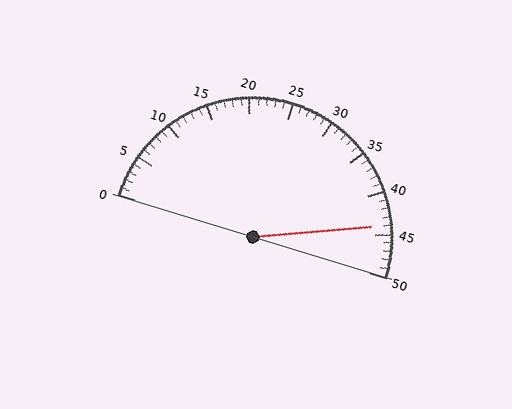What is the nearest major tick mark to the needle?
The nearest major tick mark is 45.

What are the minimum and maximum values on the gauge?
The gauge ranges from 0 to 50.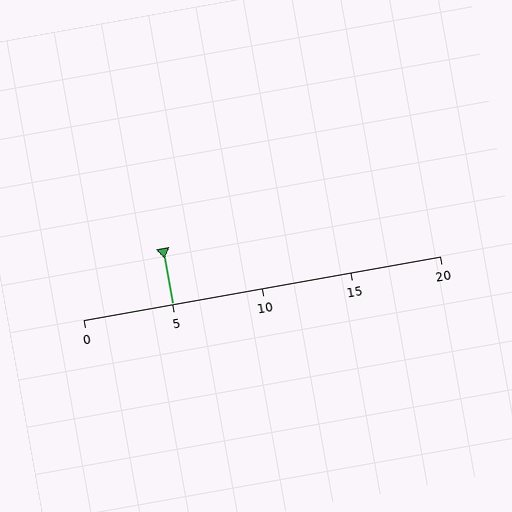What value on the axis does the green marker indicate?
The marker indicates approximately 5.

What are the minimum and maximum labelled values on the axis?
The axis runs from 0 to 20.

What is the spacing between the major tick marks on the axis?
The major ticks are spaced 5 apart.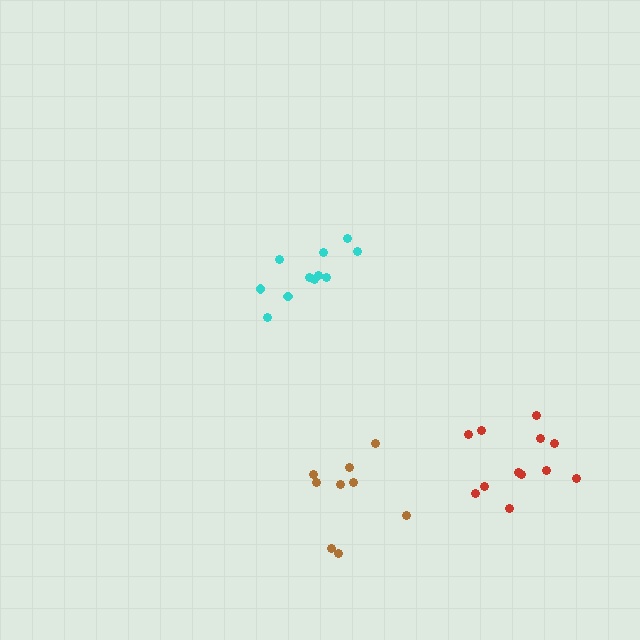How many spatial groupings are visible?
There are 3 spatial groupings.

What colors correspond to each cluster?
The clusters are colored: red, brown, cyan.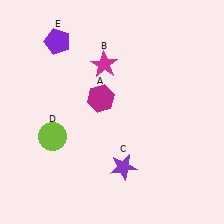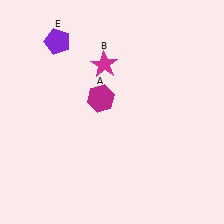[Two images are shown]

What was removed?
The purple star (C), the lime circle (D) were removed in Image 2.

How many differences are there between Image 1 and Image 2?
There are 2 differences between the two images.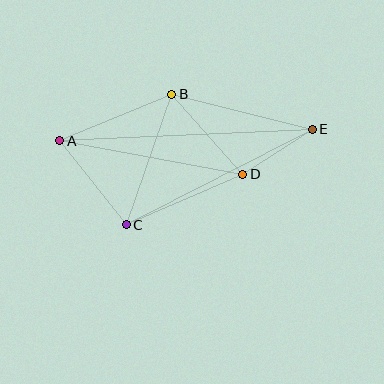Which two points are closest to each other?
Points D and E are closest to each other.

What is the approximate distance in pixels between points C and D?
The distance between C and D is approximately 127 pixels.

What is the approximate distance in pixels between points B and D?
The distance between B and D is approximately 107 pixels.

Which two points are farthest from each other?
Points A and E are farthest from each other.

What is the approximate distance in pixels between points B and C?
The distance between B and C is approximately 139 pixels.